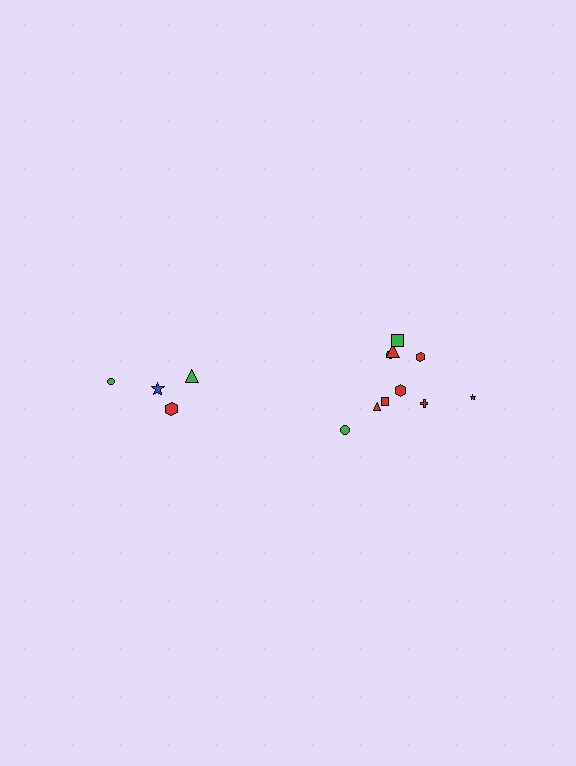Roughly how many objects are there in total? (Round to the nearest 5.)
Roughly 15 objects in total.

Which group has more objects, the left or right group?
The right group.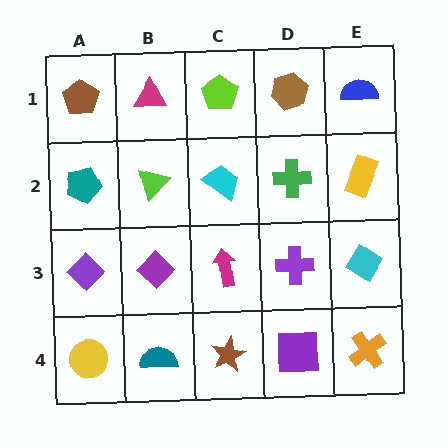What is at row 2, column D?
A green cross.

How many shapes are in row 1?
5 shapes.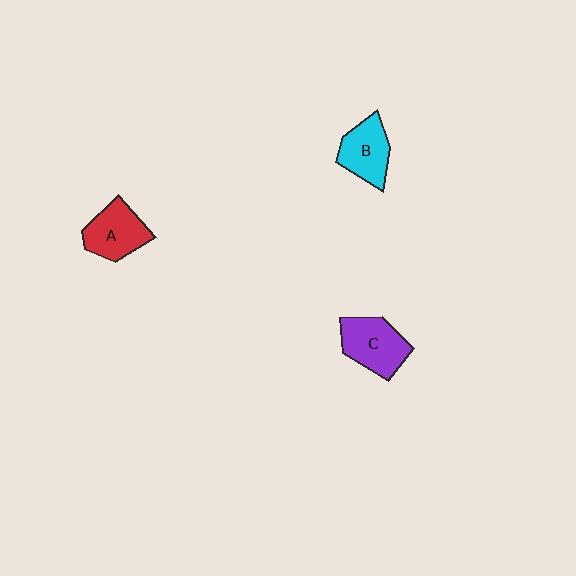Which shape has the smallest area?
Shape B (cyan).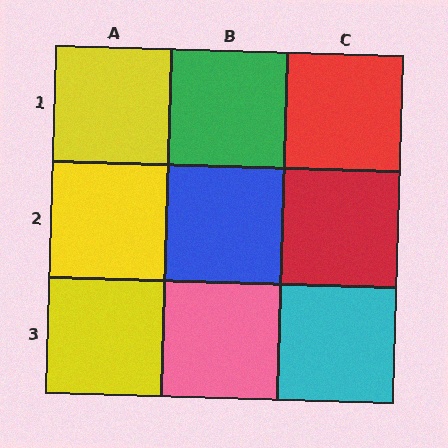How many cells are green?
1 cell is green.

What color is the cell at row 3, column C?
Cyan.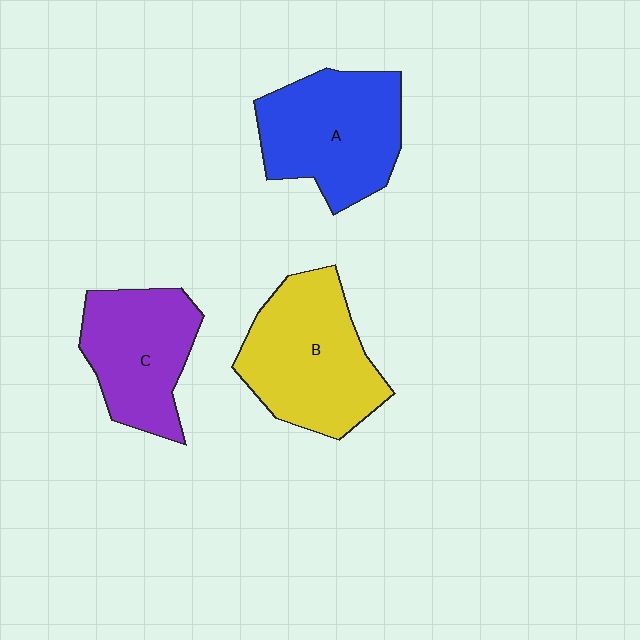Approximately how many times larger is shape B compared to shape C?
Approximately 1.3 times.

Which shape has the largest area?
Shape B (yellow).